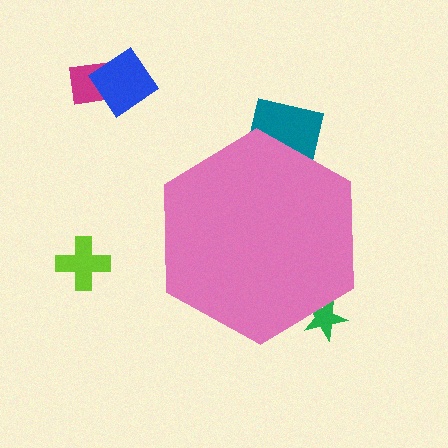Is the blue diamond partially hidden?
No, the blue diamond is fully visible.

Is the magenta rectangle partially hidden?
No, the magenta rectangle is fully visible.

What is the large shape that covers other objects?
A pink hexagon.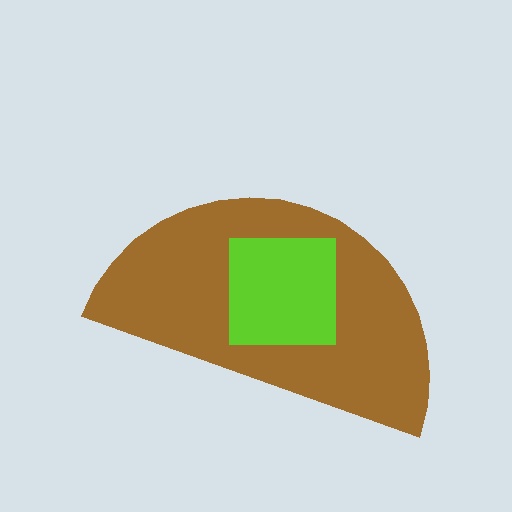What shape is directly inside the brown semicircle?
The lime square.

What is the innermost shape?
The lime square.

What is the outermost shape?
The brown semicircle.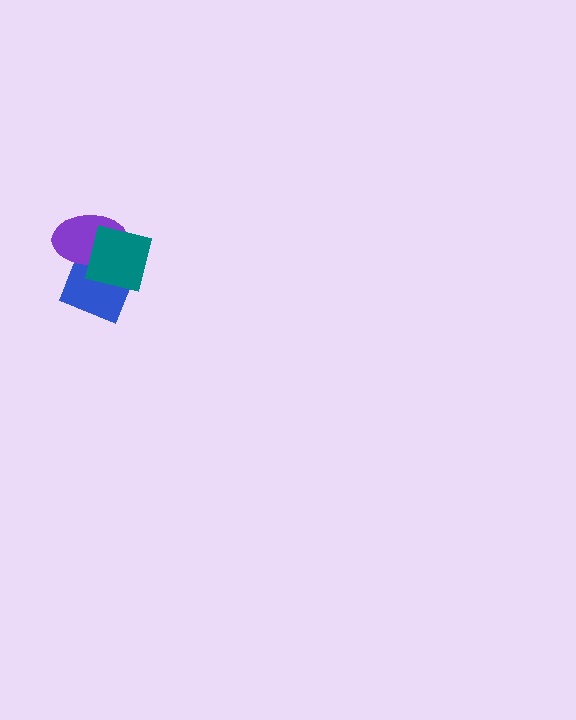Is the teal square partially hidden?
No, no other shape covers it.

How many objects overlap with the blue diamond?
2 objects overlap with the blue diamond.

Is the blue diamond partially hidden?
Yes, it is partially covered by another shape.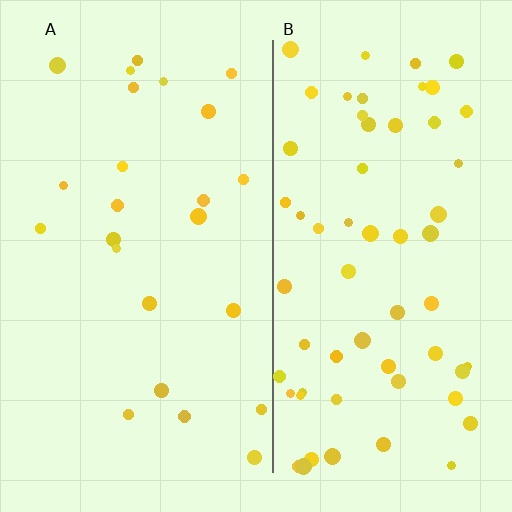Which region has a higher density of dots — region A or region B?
B (the right).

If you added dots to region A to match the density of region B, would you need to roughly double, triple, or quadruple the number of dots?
Approximately triple.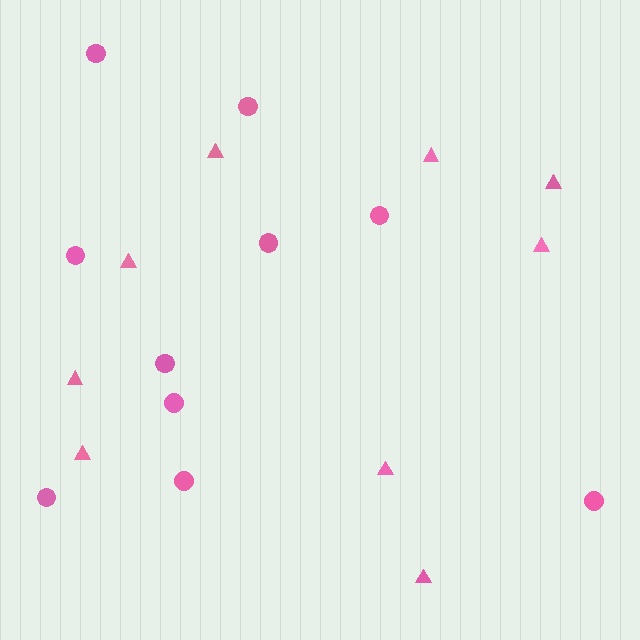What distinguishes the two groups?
There are 2 groups: one group of circles (10) and one group of triangles (9).